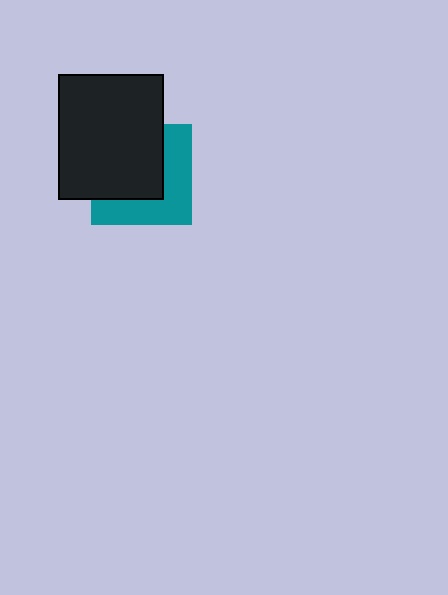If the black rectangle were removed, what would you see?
You would see the complete teal square.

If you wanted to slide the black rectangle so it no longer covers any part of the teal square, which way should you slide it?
Slide it toward the upper-left — that is the most direct way to separate the two shapes.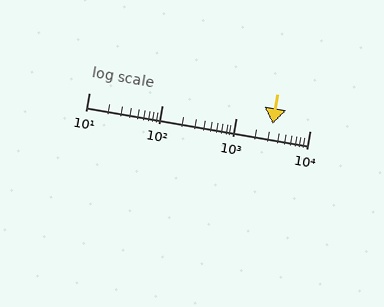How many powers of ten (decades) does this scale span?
The scale spans 3 decades, from 10 to 10000.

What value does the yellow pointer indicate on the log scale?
The pointer indicates approximately 3100.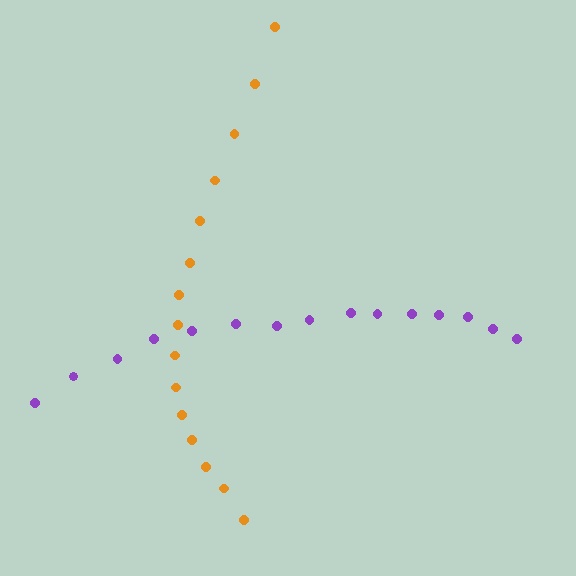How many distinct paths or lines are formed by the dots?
There are 2 distinct paths.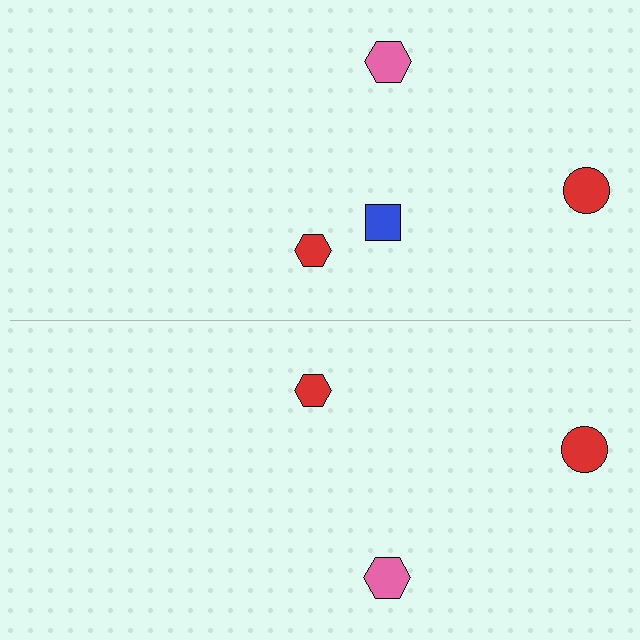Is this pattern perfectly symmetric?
No, the pattern is not perfectly symmetric. A blue square is missing from the bottom side.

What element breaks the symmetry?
A blue square is missing from the bottom side.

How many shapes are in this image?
There are 7 shapes in this image.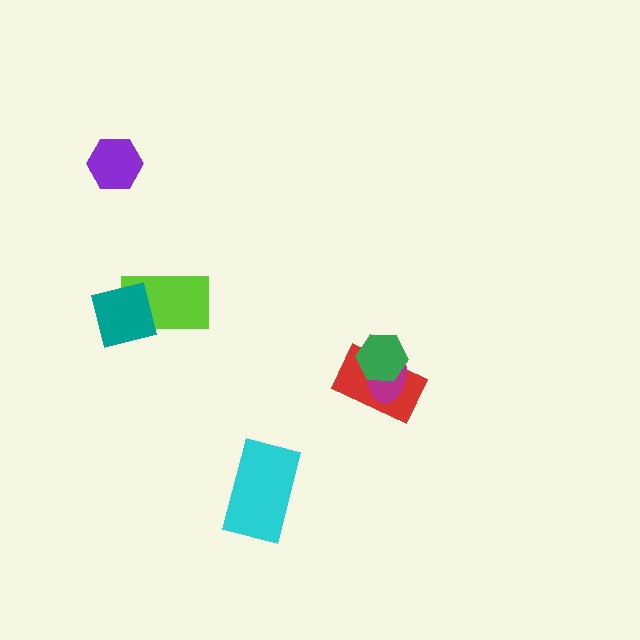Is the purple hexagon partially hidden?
No, no other shape covers it.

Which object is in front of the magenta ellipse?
The green hexagon is in front of the magenta ellipse.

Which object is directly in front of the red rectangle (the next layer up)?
The magenta ellipse is directly in front of the red rectangle.